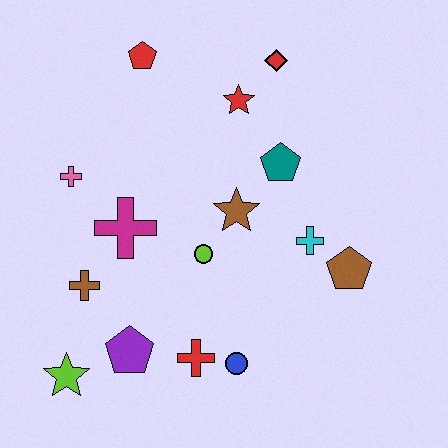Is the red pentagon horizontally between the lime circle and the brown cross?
Yes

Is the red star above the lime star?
Yes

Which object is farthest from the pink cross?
The brown pentagon is farthest from the pink cross.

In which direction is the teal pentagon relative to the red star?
The teal pentagon is below the red star.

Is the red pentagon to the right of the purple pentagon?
Yes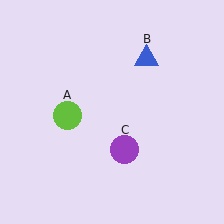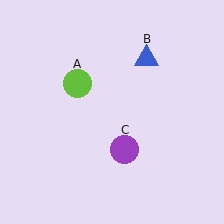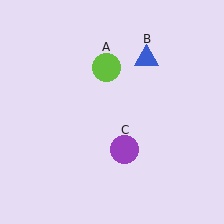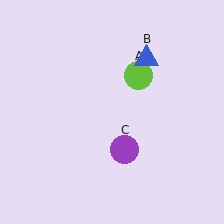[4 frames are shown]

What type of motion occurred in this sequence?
The lime circle (object A) rotated clockwise around the center of the scene.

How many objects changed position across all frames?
1 object changed position: lime circle (object A).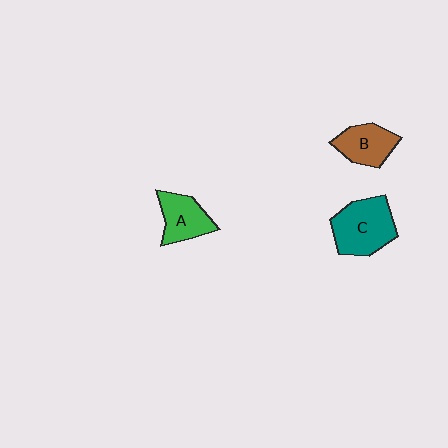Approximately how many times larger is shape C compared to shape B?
Approximately 1.5 times.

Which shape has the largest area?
Shape C (teal).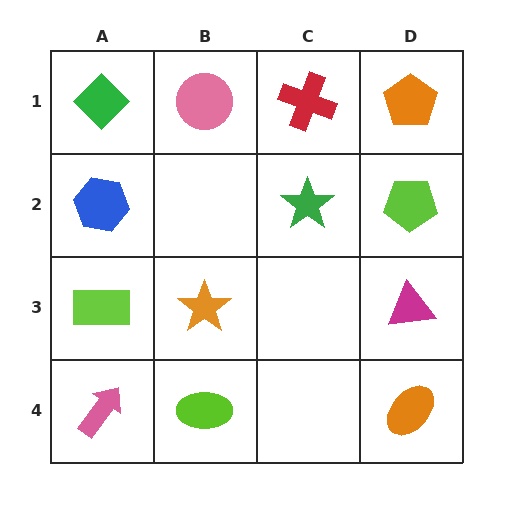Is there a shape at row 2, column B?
No, that cell is empty.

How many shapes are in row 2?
3 shapes.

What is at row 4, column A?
A pink arrow.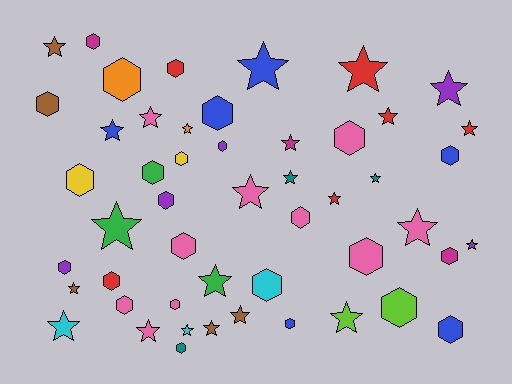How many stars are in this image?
There are 25 stars.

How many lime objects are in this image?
There are 2 lime objects.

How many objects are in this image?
There are 50 objects.